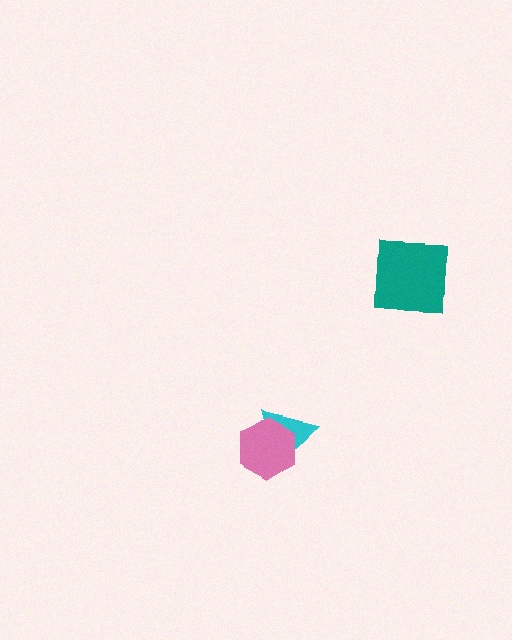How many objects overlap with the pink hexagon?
1 object overlaps with the pink hexagon.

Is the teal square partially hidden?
No, no other shape covers it.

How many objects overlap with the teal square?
0 objects overlap with the teal square.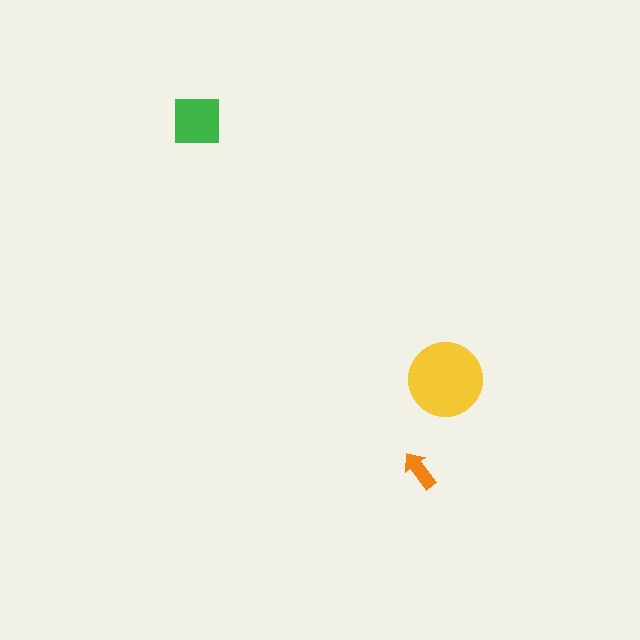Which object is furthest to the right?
The yellow circle is rightmost.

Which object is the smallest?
The orange arrow.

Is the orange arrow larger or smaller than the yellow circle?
Smaller.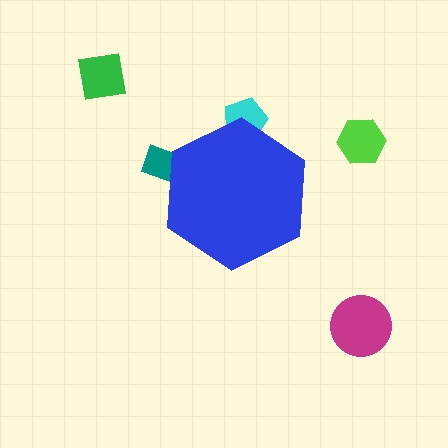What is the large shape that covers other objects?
A blue hexagon.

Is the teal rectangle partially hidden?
Yes, the teal rectangle is partially hidden behind the blue hexagon.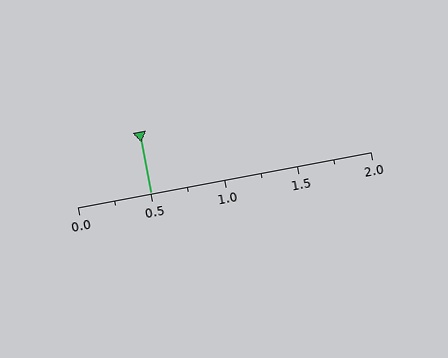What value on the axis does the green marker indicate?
The marker indicates approximately 0.5.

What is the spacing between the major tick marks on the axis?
The major ticks are spaced 0.5 apart.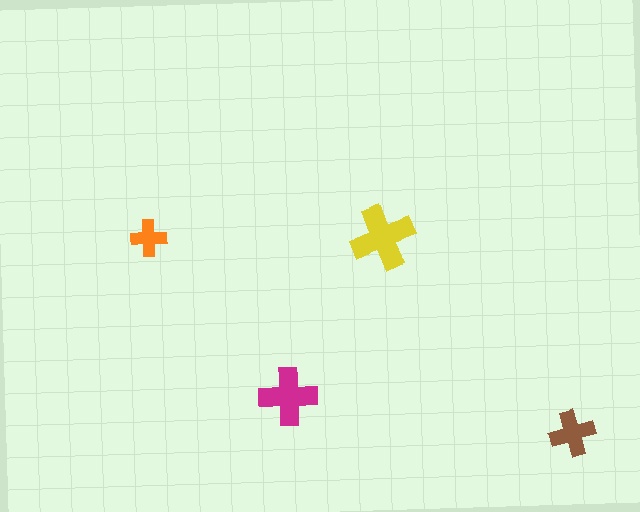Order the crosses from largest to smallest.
the yellow one, the magenta one, the brown one, the orange one.